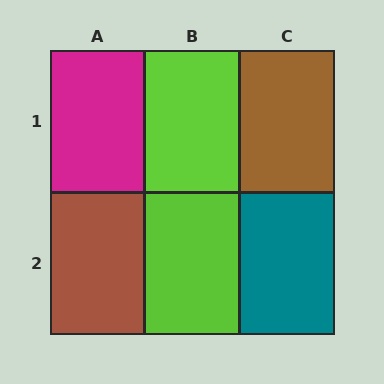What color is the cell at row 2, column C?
Teal.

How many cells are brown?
2 cells are brown.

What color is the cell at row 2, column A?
Brown.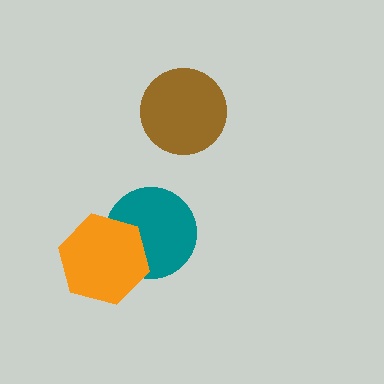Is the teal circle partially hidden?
Yes, it is partially covered by another shape.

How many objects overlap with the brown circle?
0 objects overlap with the brown circle.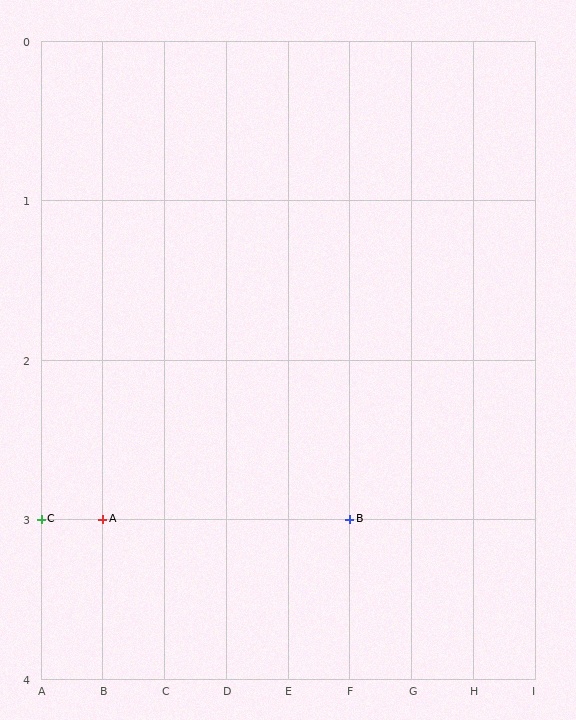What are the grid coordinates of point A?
Point A is at grid coordinates (B, 3).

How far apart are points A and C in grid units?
Points A and C are 1 column apart.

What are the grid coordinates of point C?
Point C is at grid coordinates (A, 3).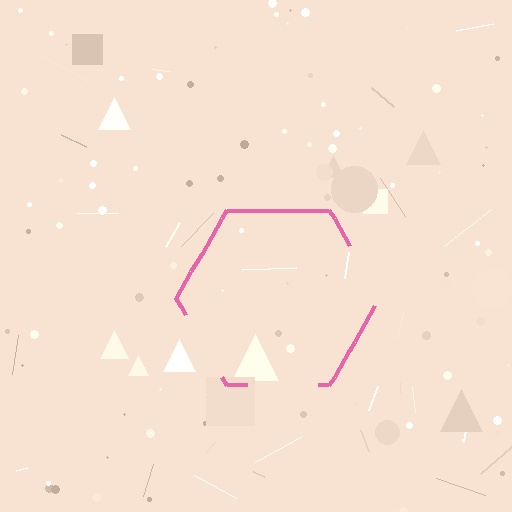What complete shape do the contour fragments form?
The contour fragments form a hexagon.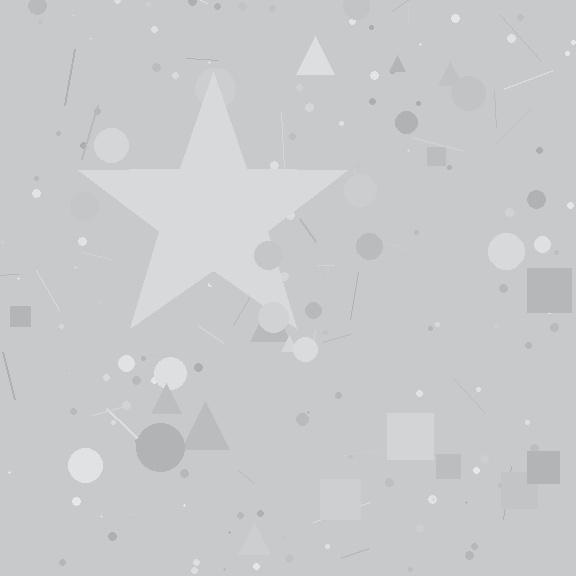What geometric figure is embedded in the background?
A star is embedded in the background.